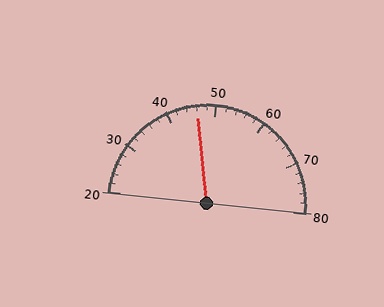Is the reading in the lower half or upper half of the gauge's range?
The reading is in the lower half of the range (20 to 80).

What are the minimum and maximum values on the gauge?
The gauge ranges from 20 to 80.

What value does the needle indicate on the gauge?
The needle indicates approximately 46.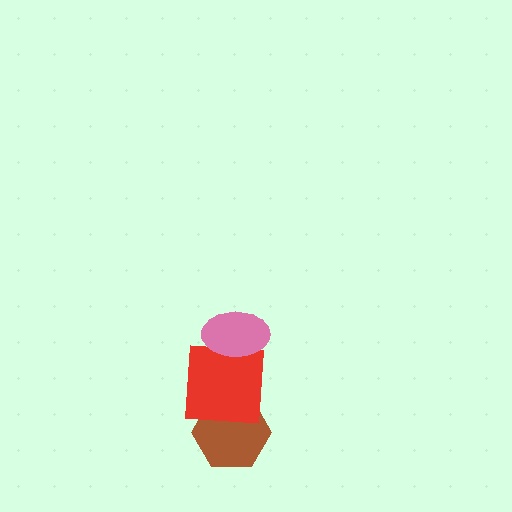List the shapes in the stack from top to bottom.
From top to bottom: the pink ellipse, the red square, the brown hexagon.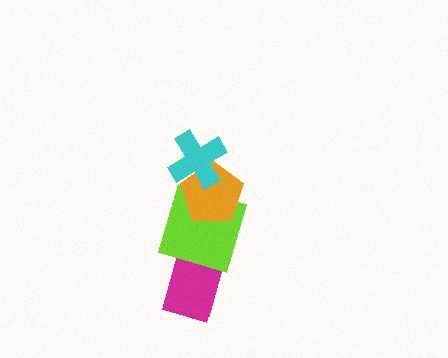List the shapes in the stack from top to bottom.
From top to bottom: the cyan cross, the orange pentagon, the lime square, the magenta rectangle.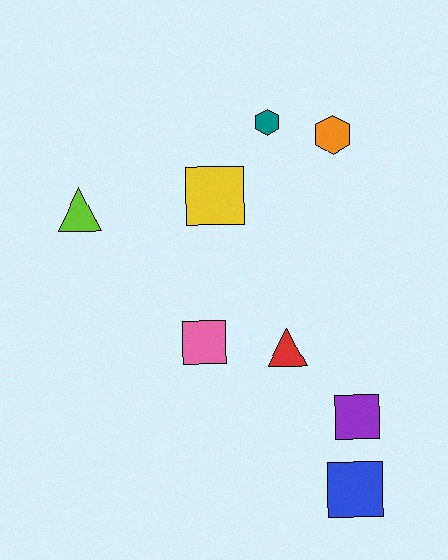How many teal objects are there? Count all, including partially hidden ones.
There is 1 teal object.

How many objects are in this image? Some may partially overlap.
There are 8 objects.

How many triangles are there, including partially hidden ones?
There are 2 triangles.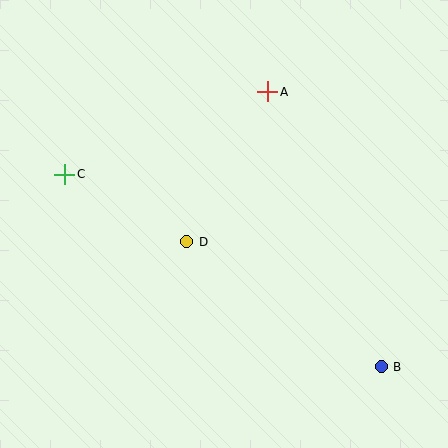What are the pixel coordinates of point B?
Point B is at (381, 367).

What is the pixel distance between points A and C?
The distance between A and C is 220 pixels.